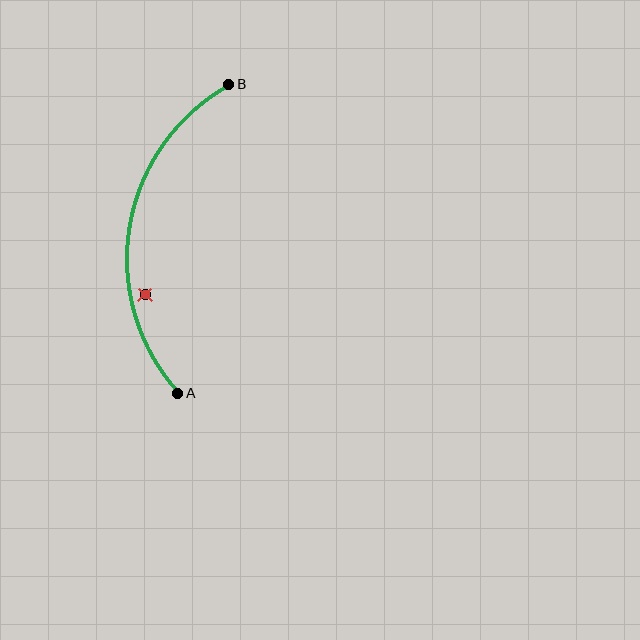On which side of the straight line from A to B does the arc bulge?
The arc bulges to the left of the straight line connecting A and B.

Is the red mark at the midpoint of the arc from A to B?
No — the red mark does not lie on the arc at all. It sits slightly inside the curve.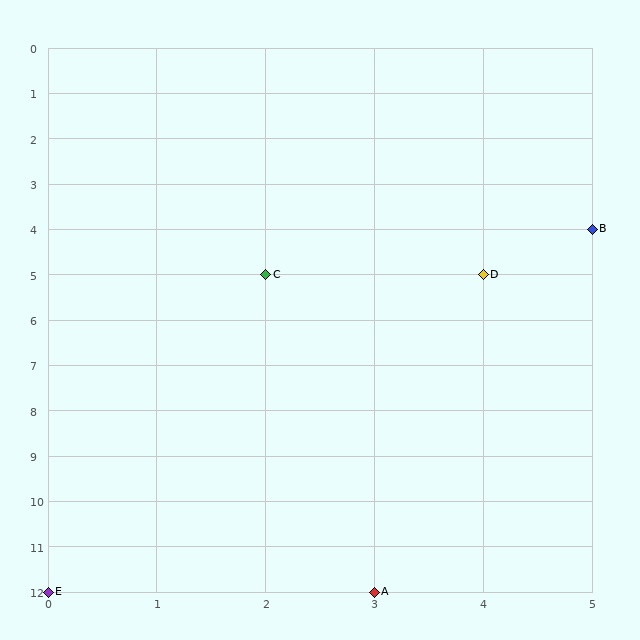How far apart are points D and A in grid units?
Points D and A are 1 column and 7 rows apart (about 7.1 grid units diagonally).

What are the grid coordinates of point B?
Point B is at grid coordinates (5, 4).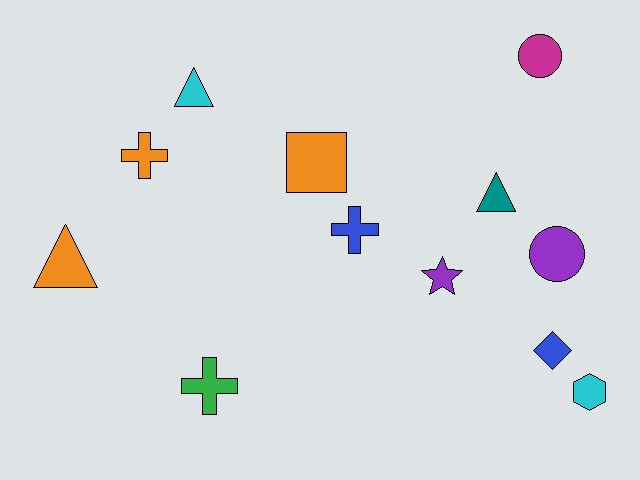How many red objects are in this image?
There are no red objects.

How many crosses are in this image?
There are 3 crosses.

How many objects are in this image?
There are 12 objects.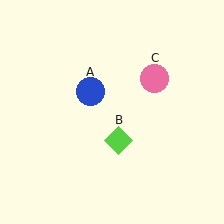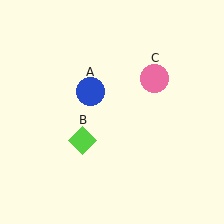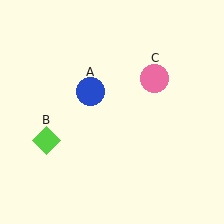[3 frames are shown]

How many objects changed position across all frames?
1 object changed position: lime diamond (object B).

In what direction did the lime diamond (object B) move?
The lime diamond (object B) moved left.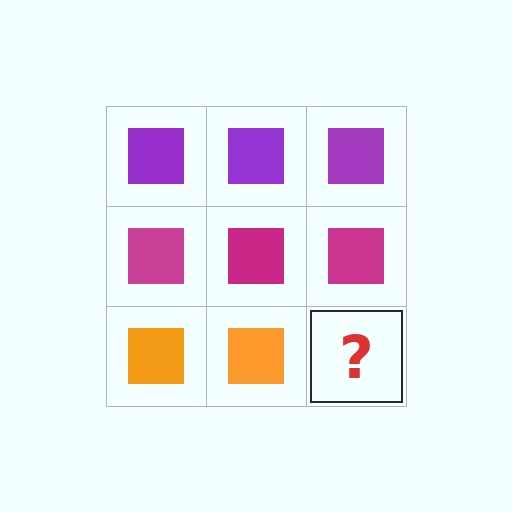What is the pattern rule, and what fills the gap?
The rule is that each row has a consistent color. The gap should be filled with an orange square.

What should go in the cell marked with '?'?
The missing cell should contain an orange square.